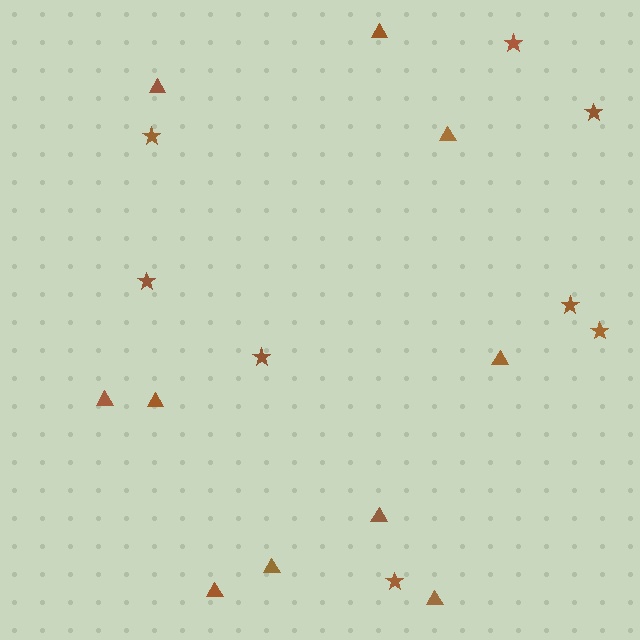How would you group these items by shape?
There are 2 groups: one group of triangles (10) and one group of stars (8).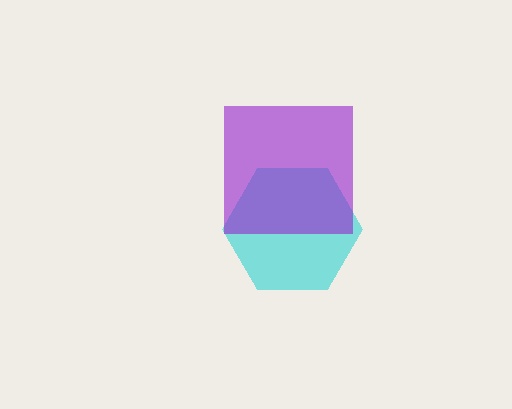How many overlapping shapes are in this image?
There are 2 overlapping shapes in the image.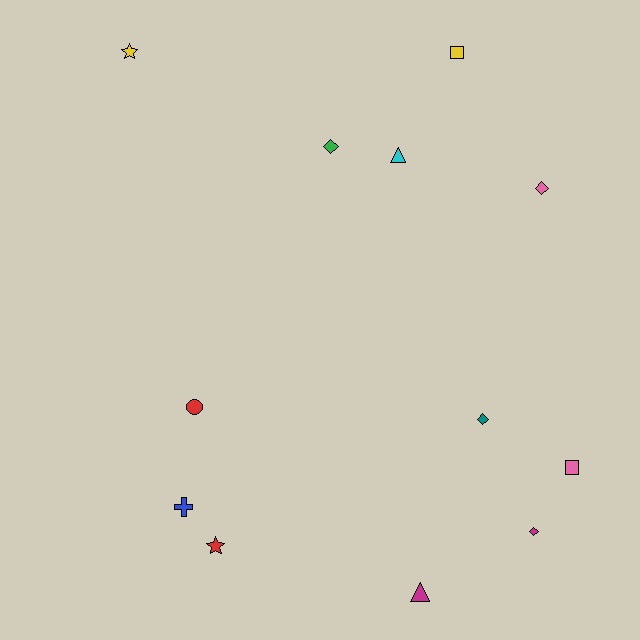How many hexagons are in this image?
There are no hexagons.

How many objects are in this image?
There are 12 objects.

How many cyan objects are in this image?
There is 1 cyan object.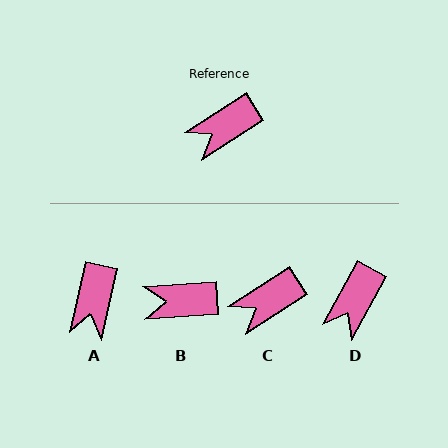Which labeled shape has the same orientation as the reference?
C.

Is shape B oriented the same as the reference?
No, it is off by about 29 degrees.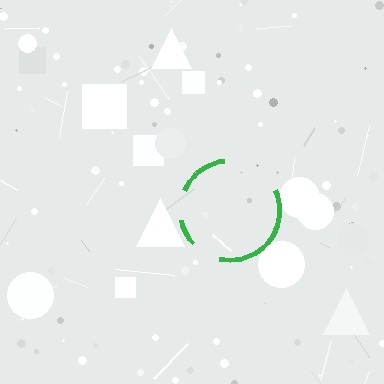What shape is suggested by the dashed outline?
The dashed outline suggests a circle.